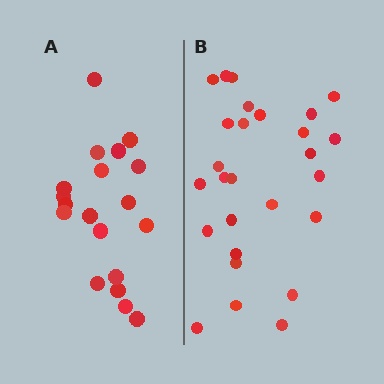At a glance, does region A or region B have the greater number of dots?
Region B (the right region) has more dots.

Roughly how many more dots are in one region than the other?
Region B has roughly 8 or so more dots than region A.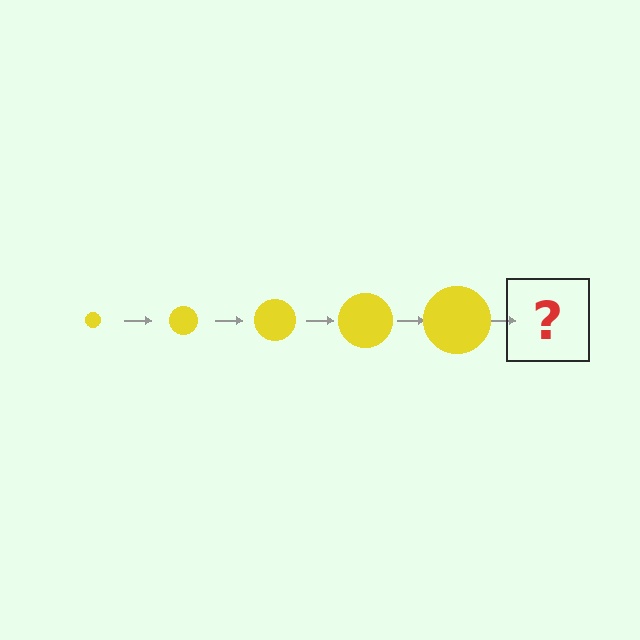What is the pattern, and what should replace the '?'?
The pattern is that the circle gets progressively larger each step. The '?' should be a yellow circle, larger than the previous one.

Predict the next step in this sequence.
The next step is a yellow circle, larger than the previous one.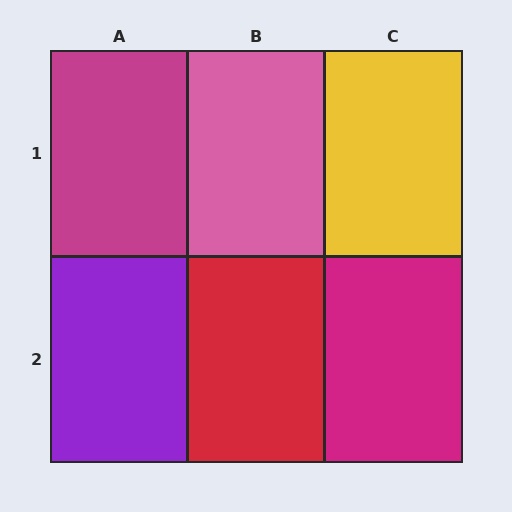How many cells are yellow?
1 cell is yellow.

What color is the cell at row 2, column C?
Magenta.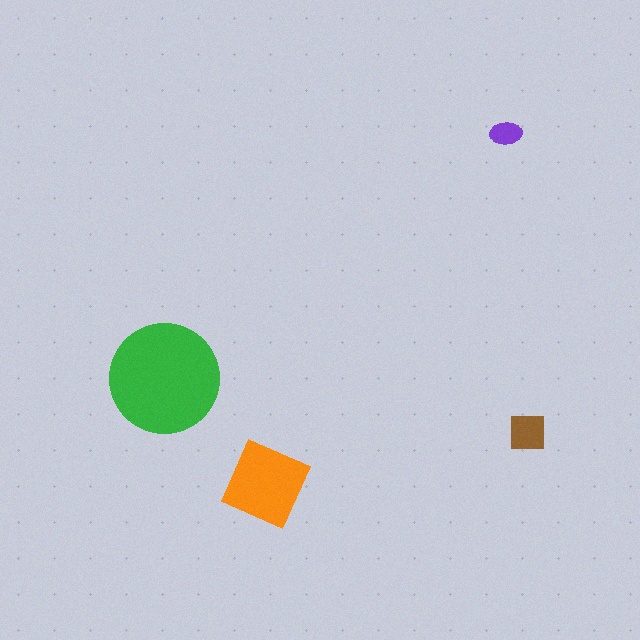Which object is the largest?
The green circle.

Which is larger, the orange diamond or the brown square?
The orange diamond.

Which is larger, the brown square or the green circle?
The green circle.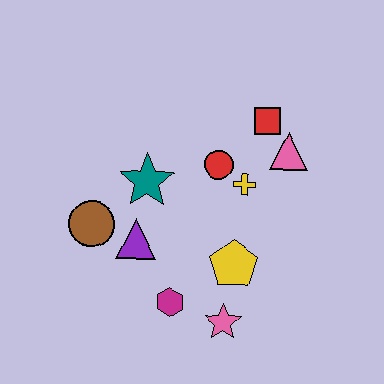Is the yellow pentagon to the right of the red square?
No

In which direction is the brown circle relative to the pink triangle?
The brown circle is to the left of the pink triangle.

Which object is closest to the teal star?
The purple triangle is closest to the teal star.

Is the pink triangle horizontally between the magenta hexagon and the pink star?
No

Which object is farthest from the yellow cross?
The brown circle is farthest from the yellow cross.